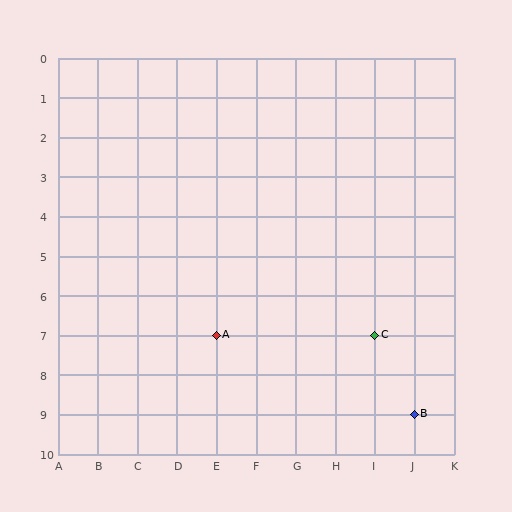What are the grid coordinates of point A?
Point A is at grid coordinates (E, 7).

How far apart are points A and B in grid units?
Points A and B are 5 columns and 2 rows apart (about 5.4 grid units diagonally).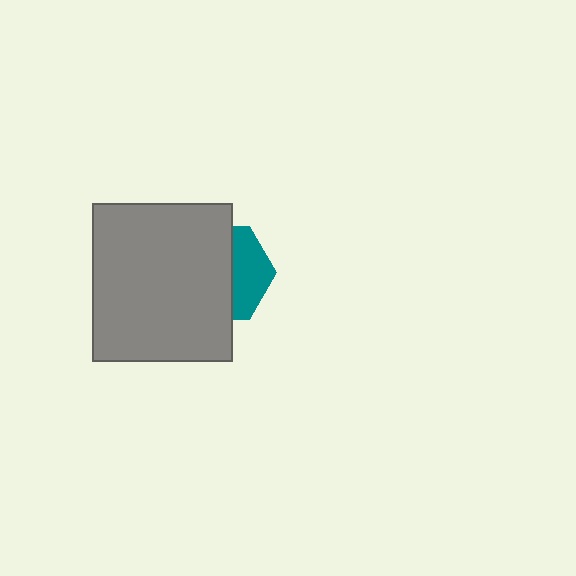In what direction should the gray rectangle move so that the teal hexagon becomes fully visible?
The gray rectangle should move left. That is the shortest direction to clear the overlap and leave the teal hexagon fully visible.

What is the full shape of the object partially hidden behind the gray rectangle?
The partially hidden object is a teal hexagon.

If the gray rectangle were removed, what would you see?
You would see the complete teal hexagon.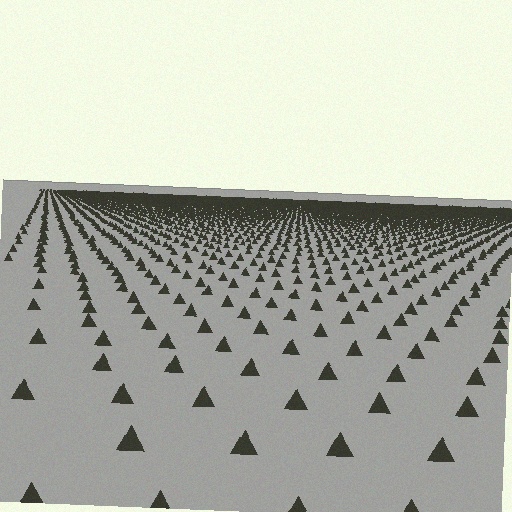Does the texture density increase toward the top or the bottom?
Density increases toward the top.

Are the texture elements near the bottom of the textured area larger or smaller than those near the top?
Larger. Near the bottom, elements are closer to the viewer and appear at a bigger on-screen size.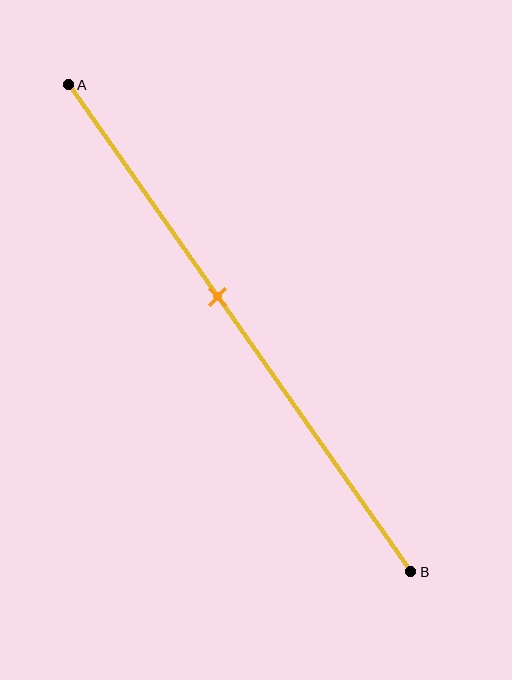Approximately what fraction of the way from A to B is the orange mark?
The orange mark is approximately 45% of the way from A to B.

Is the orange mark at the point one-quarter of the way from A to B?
No, the mark is at about 45% from A, not at the 25% one-quarter point.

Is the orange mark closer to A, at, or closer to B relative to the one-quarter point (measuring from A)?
The orange mark is closer to point B than the one-quarter point of segment AB.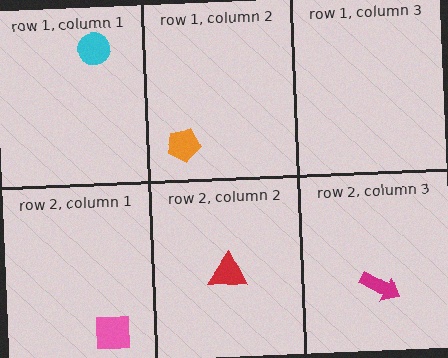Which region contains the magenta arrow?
The row 2, column 3 region.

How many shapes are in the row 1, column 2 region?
1.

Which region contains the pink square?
The row 2, column 1 region.